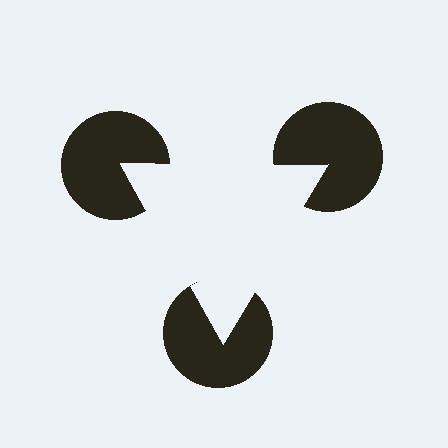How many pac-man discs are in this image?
There are 3 — one at each vertex of the illusory triangle.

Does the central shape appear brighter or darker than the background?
It typically appears slightly brighter than the background, even though no actual brightness change is drawn.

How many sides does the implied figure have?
3 sides.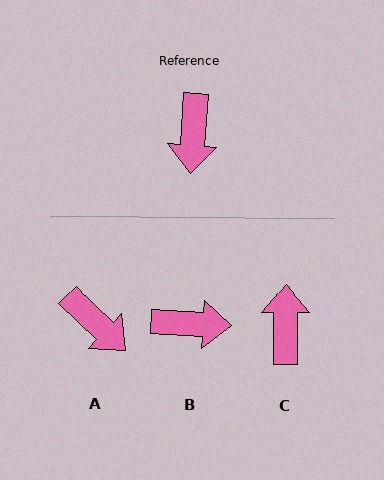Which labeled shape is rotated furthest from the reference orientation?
C, about 176 degrees away.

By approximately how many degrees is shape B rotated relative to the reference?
Approximately 92 degrees counter-clockwise.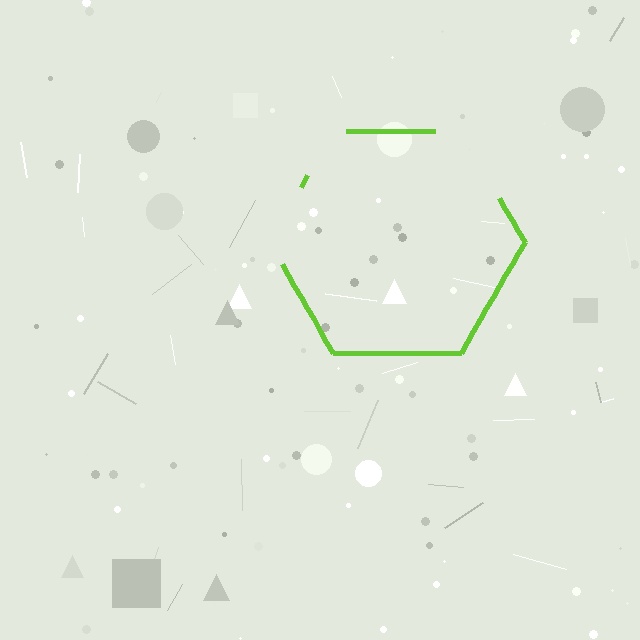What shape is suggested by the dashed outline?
The dashed outline suggests a hexagon.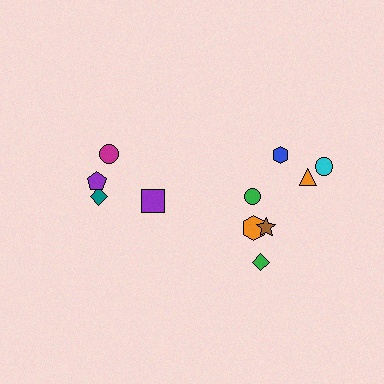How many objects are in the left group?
There are 4 objects.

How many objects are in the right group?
There are 7 objects.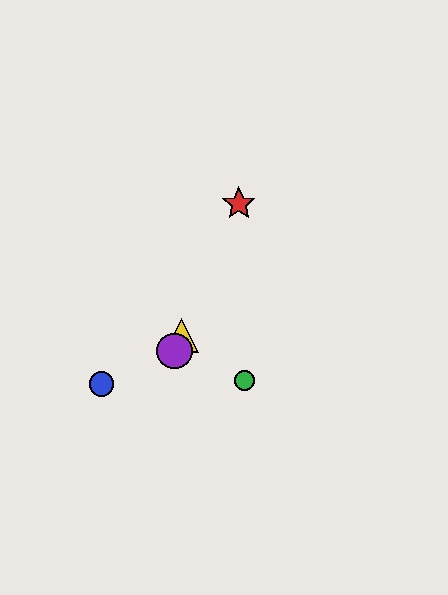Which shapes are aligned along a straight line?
The red star, the yellow triangle, the purple circle are aligned along a straight line.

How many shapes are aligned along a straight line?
3 shapes (the red star, the yellow triangle, the purple circle) are aligned along a straight line.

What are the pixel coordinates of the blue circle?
The blue circle is at (101, 384).